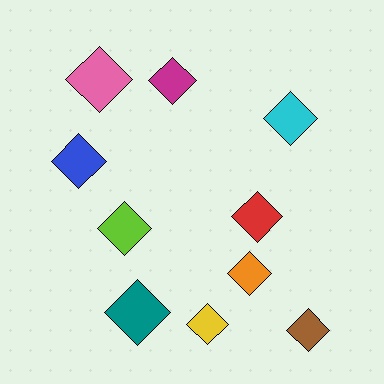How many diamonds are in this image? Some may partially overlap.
There are 10 diamonds.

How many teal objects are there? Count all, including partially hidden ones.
There is 1 teal object.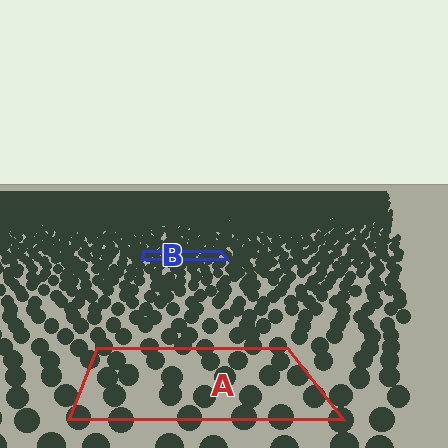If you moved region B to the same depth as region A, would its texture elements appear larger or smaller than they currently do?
They would appear larger. At a closer depth, the same texture elements are projected at a bigger on-screen size.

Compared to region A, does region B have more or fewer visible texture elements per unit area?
Region B has more texture elements per unit area — they are packed more densely because it is farther away.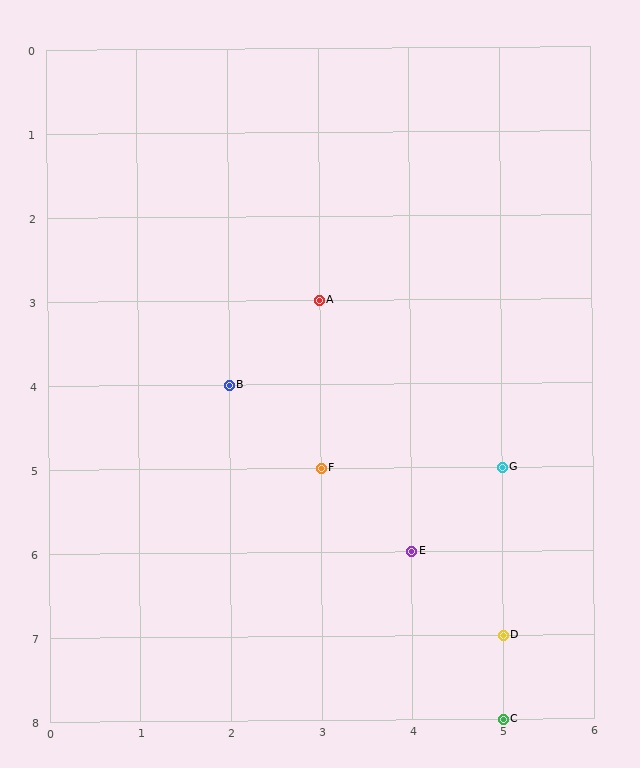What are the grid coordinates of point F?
Point F is at grid coordinates (3, 5).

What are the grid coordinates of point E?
Point E is at grid coordinates (4, 6).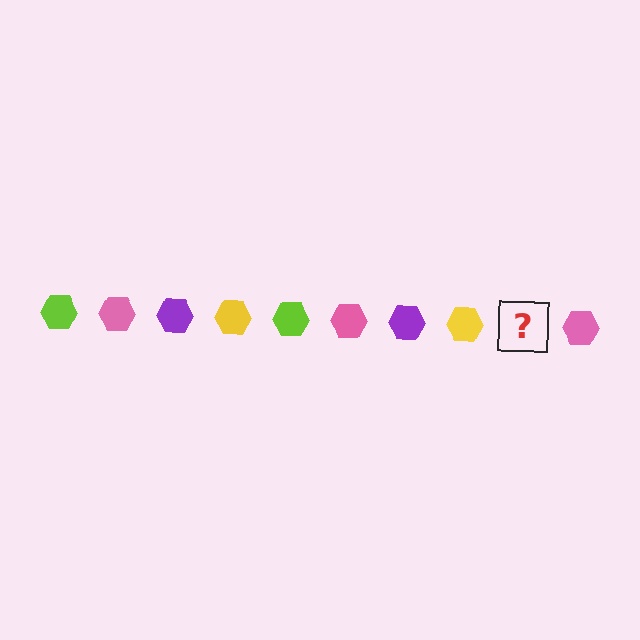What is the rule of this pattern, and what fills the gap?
The rule is that the pattern cycles through lime, pink, purple, yellow hexagons. The gap should be filled with a lime hexagon.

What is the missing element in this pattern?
The missing element is a lime hexagon.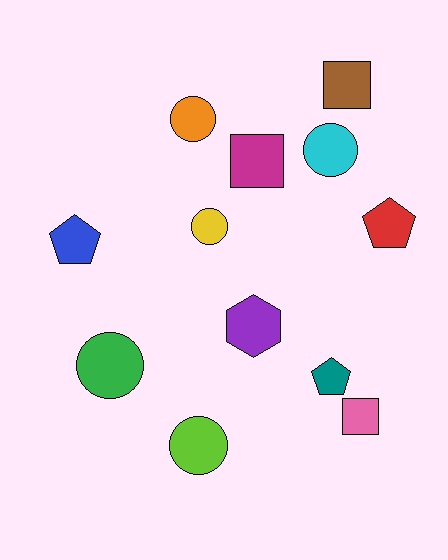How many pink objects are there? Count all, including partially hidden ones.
There is 1 pink object.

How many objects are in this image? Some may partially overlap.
There are 12 objects.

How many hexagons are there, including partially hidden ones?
There is 1 hexagon.